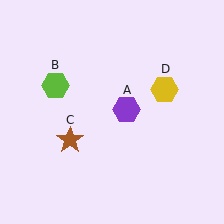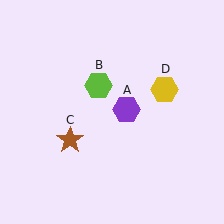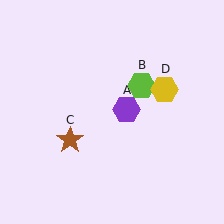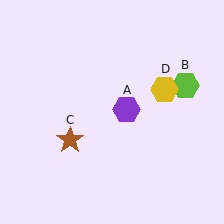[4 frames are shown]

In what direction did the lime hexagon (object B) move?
The lime hexagon (object B) moved right.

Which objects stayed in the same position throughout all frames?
Purple hexagon (object A) and brown star (object C) and yellow hexagon (object D) remained stationary.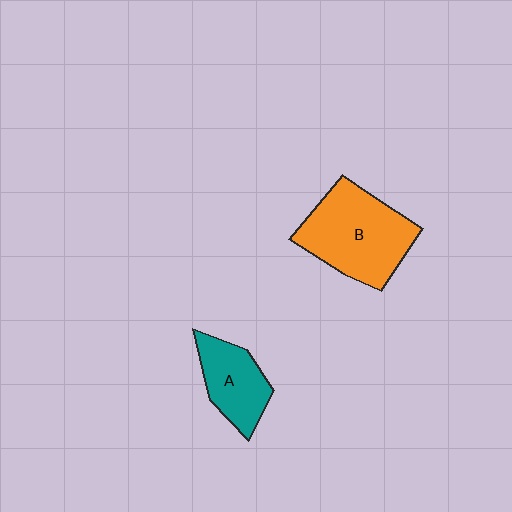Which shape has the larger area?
Shape B (orange).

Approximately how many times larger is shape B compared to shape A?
Approximately 1.7 times.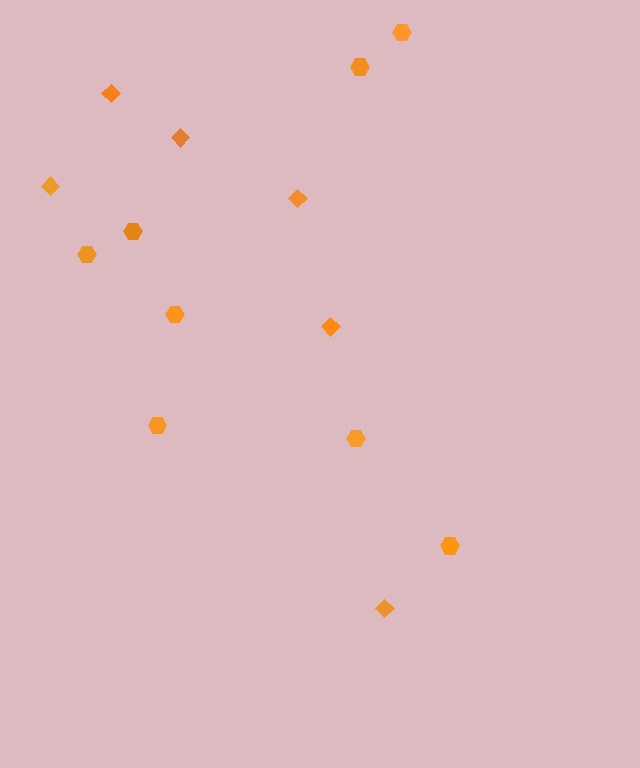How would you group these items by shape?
There are 2 groups: one group of diamonds (6) and one group of hexagons (8).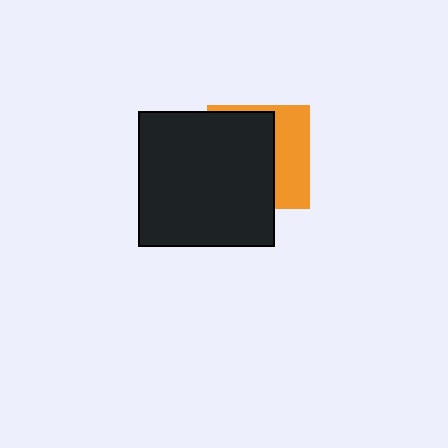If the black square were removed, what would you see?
You would see the complete orange square.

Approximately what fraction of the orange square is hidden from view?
Roughly 63% of the orange square is hidden behind the black square.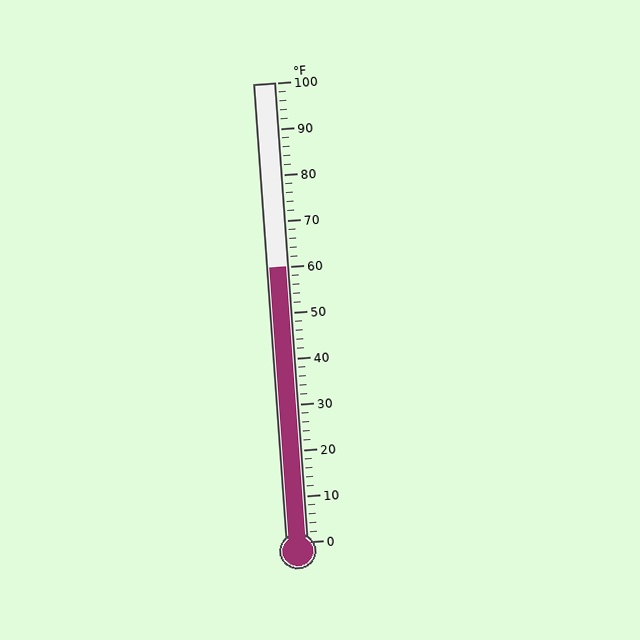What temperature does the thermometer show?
The thermometer shows approximately 60°F.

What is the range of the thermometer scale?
The thermometer scale ranges from 0°F to 100°F.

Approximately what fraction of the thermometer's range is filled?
The thermometer is filled to approximately 60% of its range.